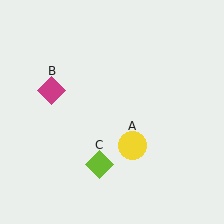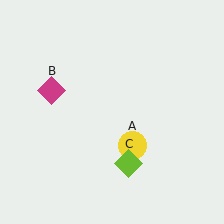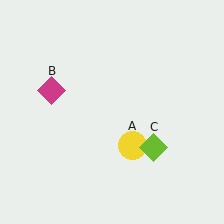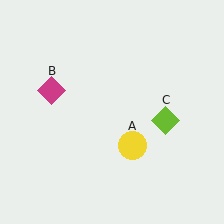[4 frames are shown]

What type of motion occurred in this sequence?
The lime diamond (object C) rotated counterclockwise around the center of the scene.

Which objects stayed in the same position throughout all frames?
Yellow circle (object A) and magenta diamond (object B) remained stationary.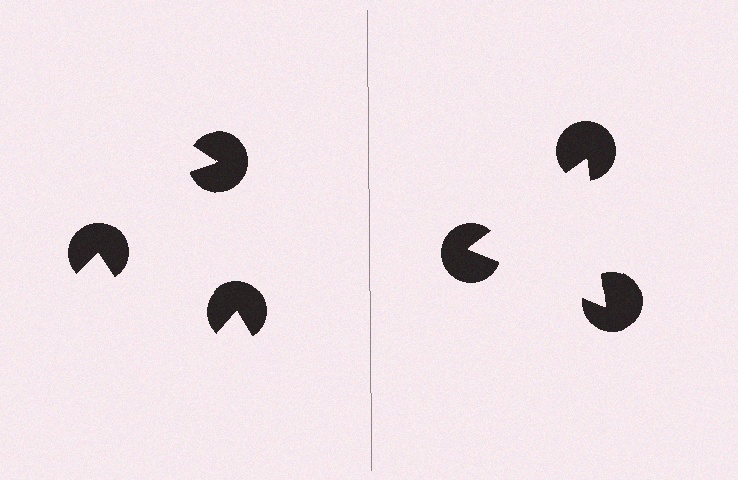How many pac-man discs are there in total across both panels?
6 — 3 on each side.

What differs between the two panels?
The pac-man discs are positioned identically on both sides; only the wedge orientations differ. On the right they align to a triangle; on the left they are misaligned.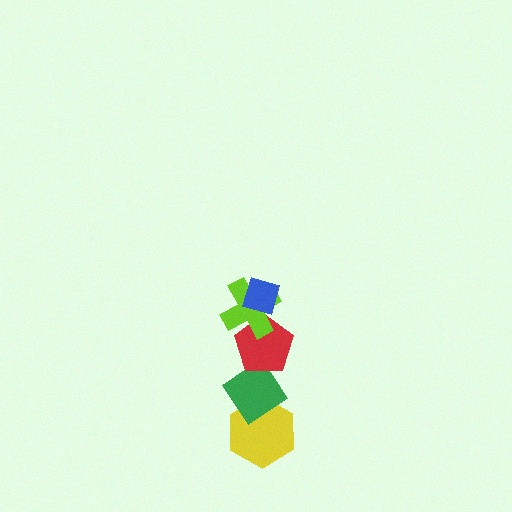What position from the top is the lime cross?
The lime cross is 2nd from the top.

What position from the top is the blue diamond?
The blue diamond is 1st from the top.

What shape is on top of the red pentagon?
The lime cross is on top of the red pentagon.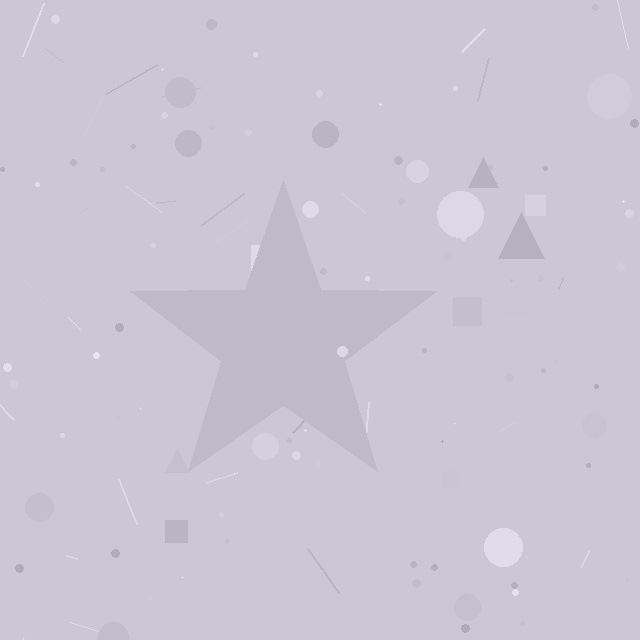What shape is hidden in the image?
A star is hidden in the image.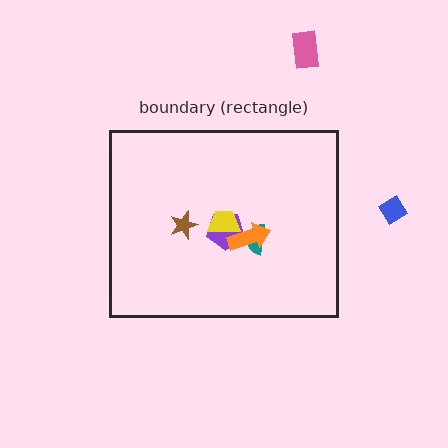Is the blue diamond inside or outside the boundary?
Outside.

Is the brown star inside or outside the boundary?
Inside.